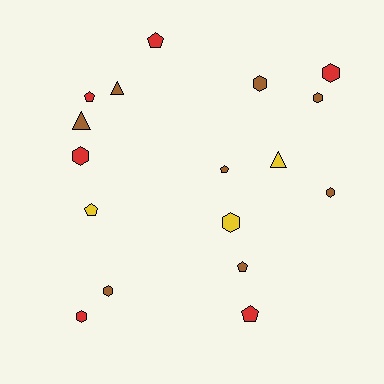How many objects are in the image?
There are 17 objects.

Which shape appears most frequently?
Hexagon, with 8 objects.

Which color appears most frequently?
Brown, with 8 objects.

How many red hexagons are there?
There are 3 red hexagons.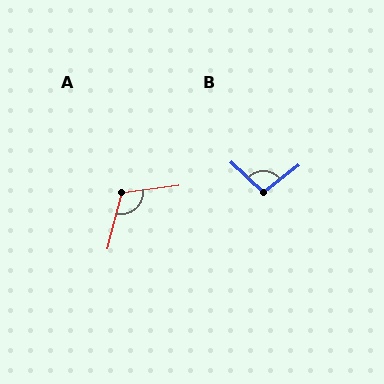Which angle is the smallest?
B, at approximately 99 degrees.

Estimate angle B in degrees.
Approximately 99 degrees.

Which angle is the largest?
A, at approximately 112 degrees.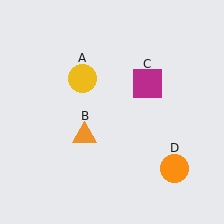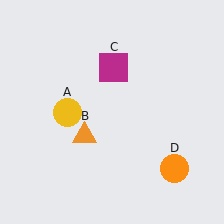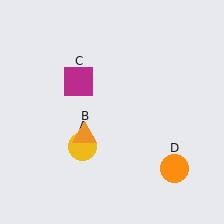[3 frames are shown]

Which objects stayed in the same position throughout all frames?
Orange triangle (object B) and orange circle (object D) remained stationary.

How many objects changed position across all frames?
2 objects changed position: yellow circle (object A), magenta square (object C).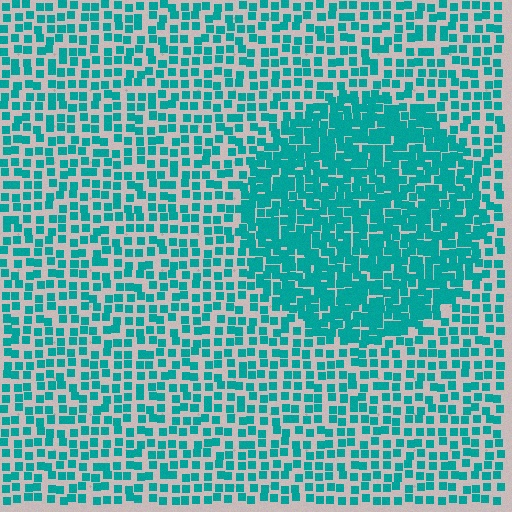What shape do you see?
I see a circle.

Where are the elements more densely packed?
The elements are more densely packed inside the circle boundary.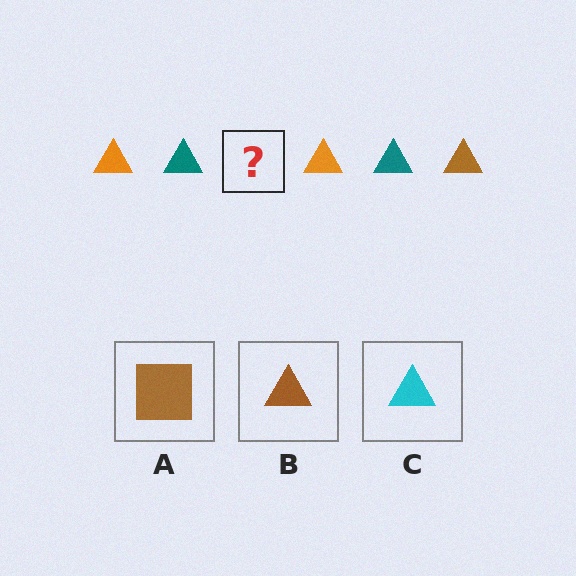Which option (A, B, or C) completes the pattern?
B.